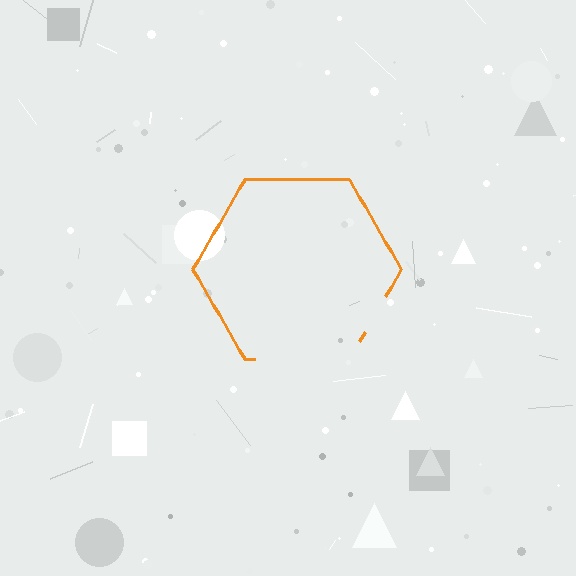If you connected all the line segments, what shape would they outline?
They would outline a hexagon.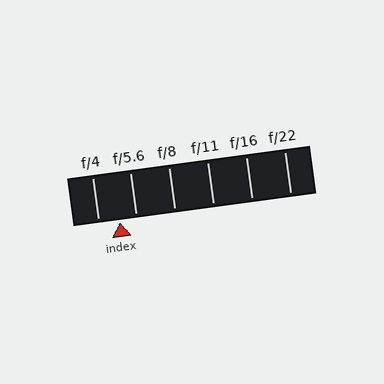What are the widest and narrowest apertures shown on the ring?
The widest aperture shown is f/4 and the narrowest is f/22.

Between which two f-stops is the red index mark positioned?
The index mark is between f/4 and f/5.6.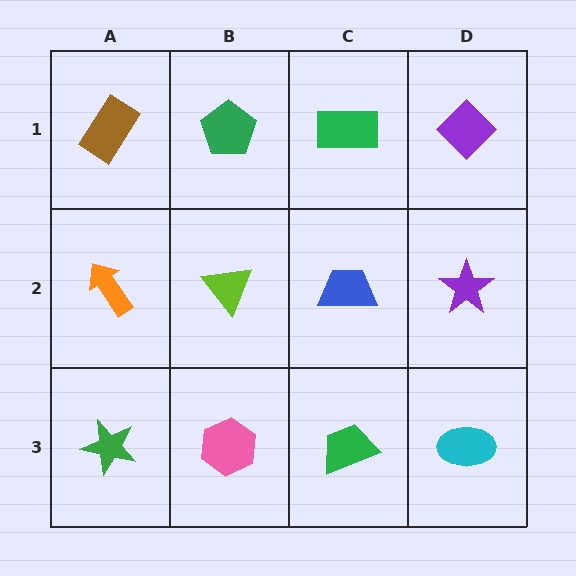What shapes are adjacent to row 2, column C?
A green rectangle (row 1, column C), a green trapezoid (row 3, column C), a lime triangle (row 2, column B), a purple star (row 2, column D).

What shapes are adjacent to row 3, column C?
A blue trapezoid (row 2, column C), a pink hexagon (row 3, column B), a cyan ellipse (row 3, column D).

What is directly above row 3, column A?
An orange arrow.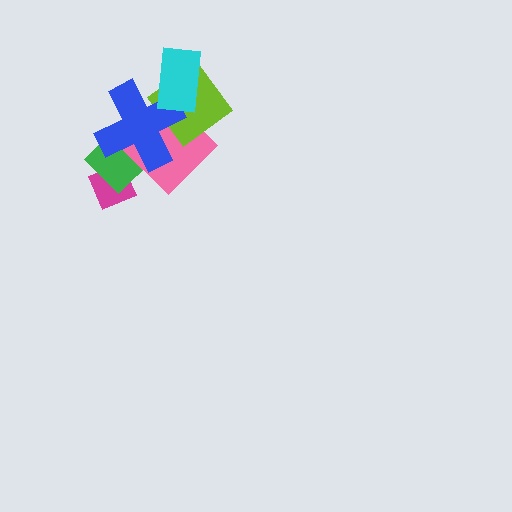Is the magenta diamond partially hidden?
Yes, it is partially covered by another shape.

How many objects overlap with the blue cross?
4 objects overlap with the blue cross.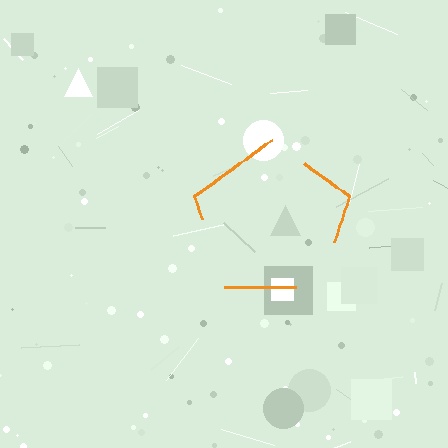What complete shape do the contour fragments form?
The contour fragments form a pentagon.